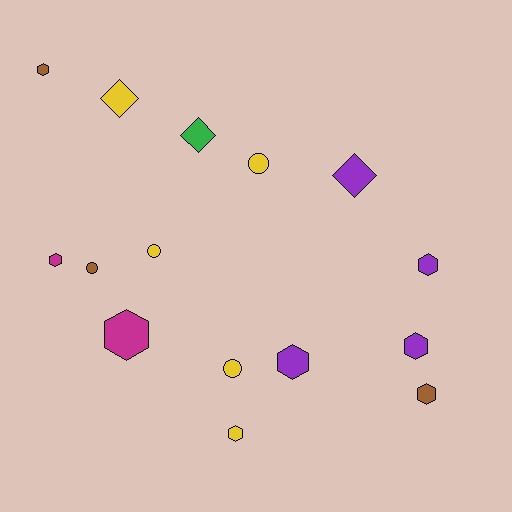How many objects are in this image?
There are 15 objects.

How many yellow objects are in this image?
There are 5 yellow objects.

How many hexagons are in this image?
There are 8 hexagons.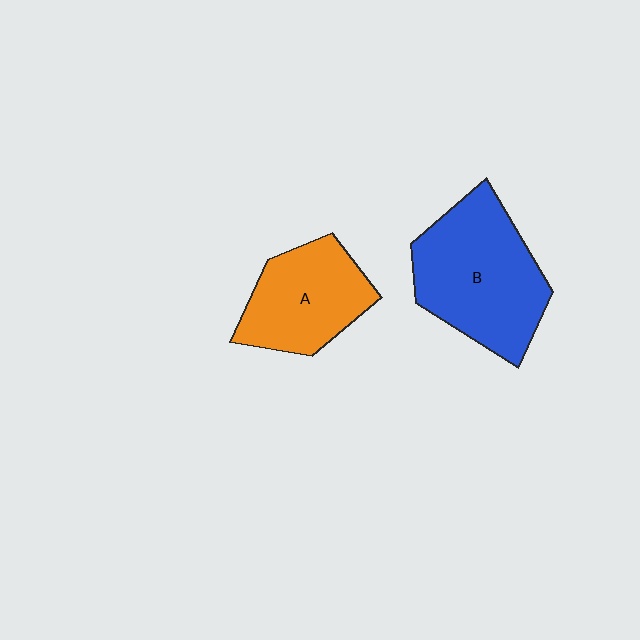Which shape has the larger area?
Shape B (blue).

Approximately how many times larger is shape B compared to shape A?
Approximately 1.4 times.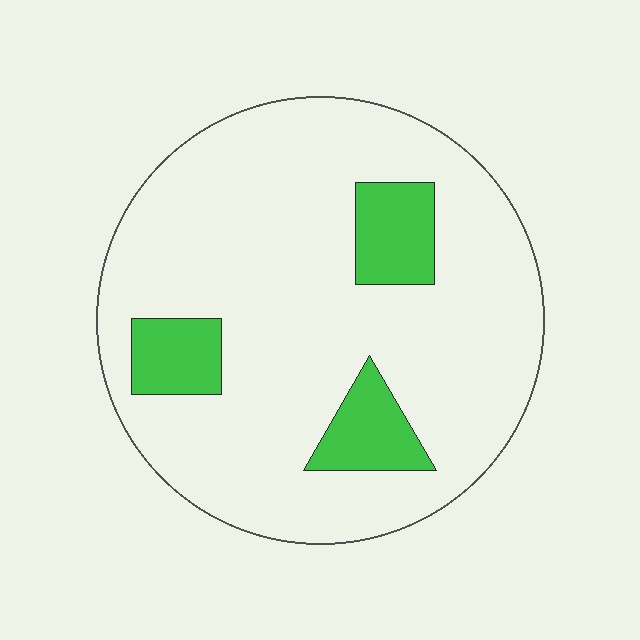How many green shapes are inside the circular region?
3.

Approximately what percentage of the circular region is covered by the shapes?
Approximately 15%.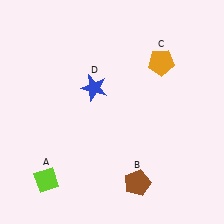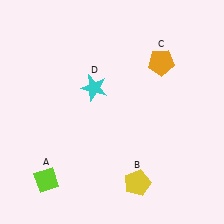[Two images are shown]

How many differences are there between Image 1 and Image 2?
There are 2 differences between the two images.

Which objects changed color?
B changed from brown to yellow. D changed from blue to cyan.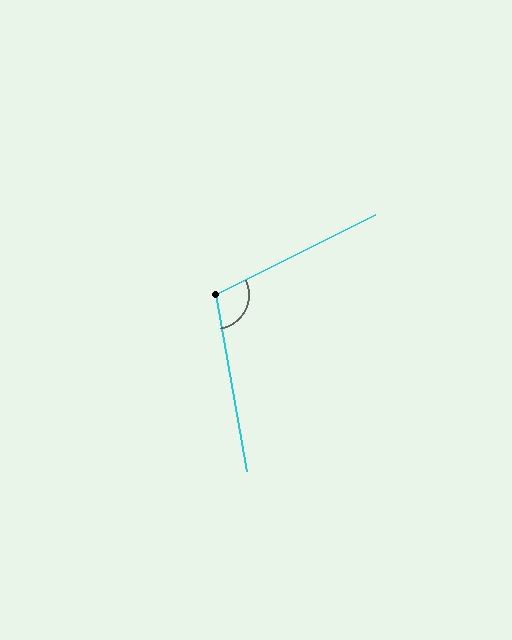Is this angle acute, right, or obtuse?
It is obtuse.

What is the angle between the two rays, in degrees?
Approximately 107 degrees.